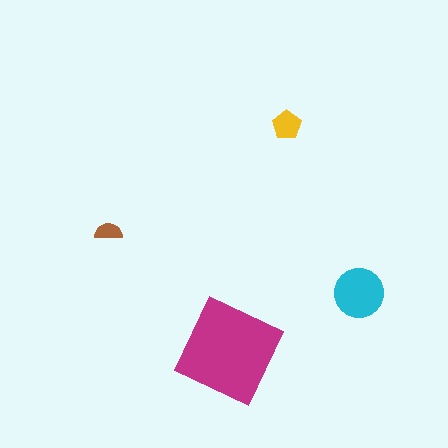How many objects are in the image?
There are 4 objects in the image.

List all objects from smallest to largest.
The brown semicircle, the yellow pentagon, the cyan circle, the magenta diamond.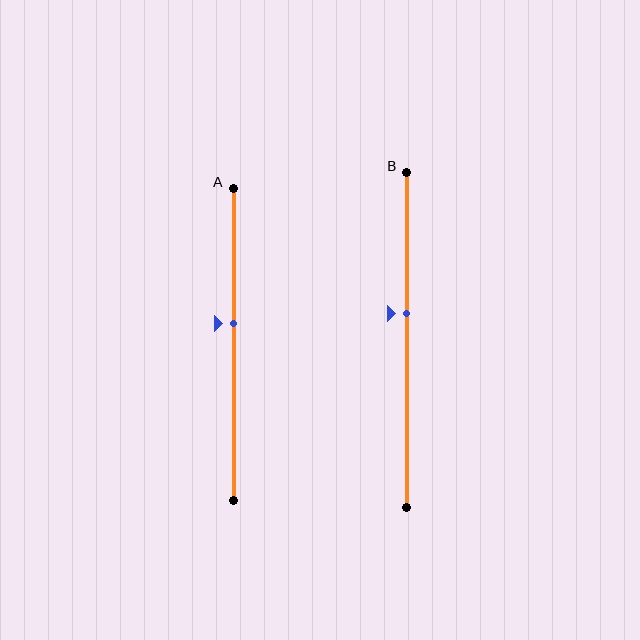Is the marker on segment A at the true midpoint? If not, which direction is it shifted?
No, the marker on segment A is shifted upward by about 7% of the segment length.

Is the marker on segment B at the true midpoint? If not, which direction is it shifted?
No, the marker on segment B is shifted upward by about 8% of the segment length.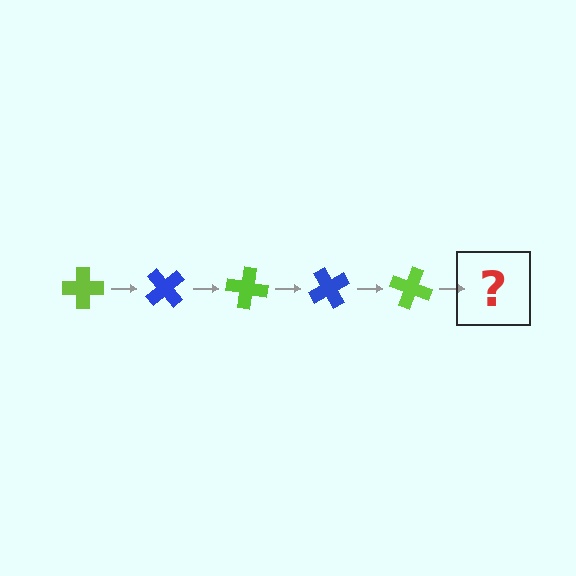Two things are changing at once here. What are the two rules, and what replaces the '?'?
The two rules are that it rotates 50 degrees each step and the color cycles through lime and blue. The '?' should be a blue cross, rotated 250 degrees from the start.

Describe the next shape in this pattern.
It should be a blue cross, rotated 250 degrees from the start.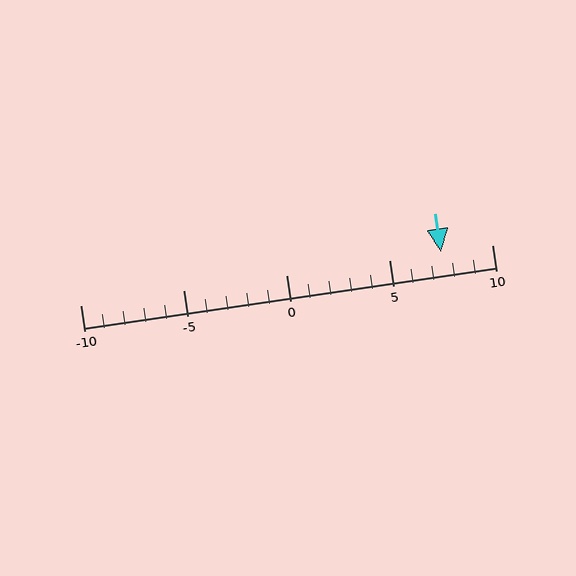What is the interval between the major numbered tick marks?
The major tick marks are spaced 5 units apart.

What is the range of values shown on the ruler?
The ruler shows values from -10 to 10.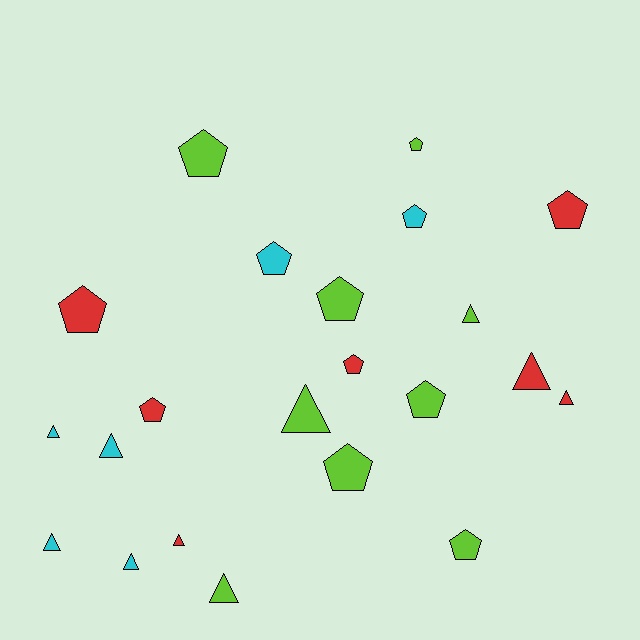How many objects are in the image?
There are 22 objects.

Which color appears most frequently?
Lime, with 9 objects.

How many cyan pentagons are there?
There are 2 cyan pentagons.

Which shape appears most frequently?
Pentagon, with 12 objects.